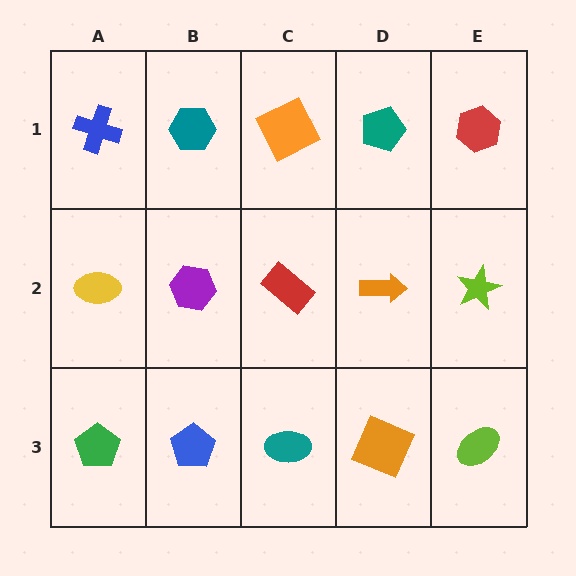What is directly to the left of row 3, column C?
A blue pentagon.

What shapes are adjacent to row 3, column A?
A yellow ellipse (row 2, column A), a blue pentagon (row 3, column B).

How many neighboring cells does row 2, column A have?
3.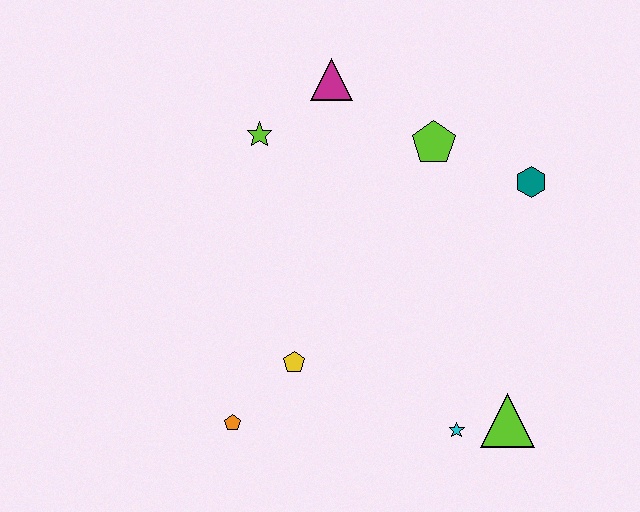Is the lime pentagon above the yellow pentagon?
Yes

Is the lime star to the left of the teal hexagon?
Yes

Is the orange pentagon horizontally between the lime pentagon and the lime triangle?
No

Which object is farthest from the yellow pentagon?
The teal hexagon is farthest from the yellow pentagon.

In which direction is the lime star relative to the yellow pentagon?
The lime star is above the yellow pentagon.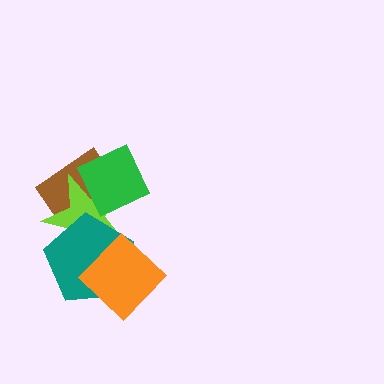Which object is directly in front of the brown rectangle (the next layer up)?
The lime star is directly in front of the brown rectangle.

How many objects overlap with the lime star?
4 objects overlap with the lime star.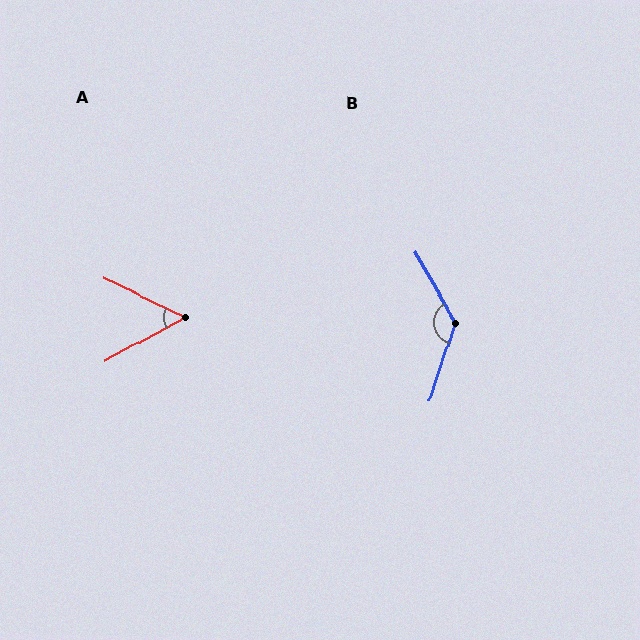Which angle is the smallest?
A, at approximately 54 degrees.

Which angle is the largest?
B, at approximately 132 degrees.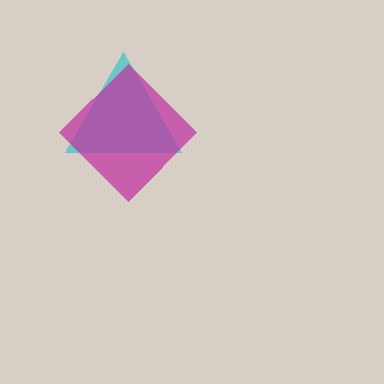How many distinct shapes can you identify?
There are 2 distinct shapes: a cyan triangle, a magenta diamond.